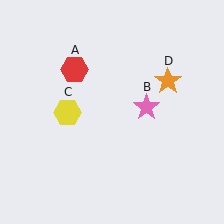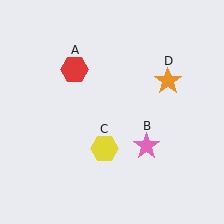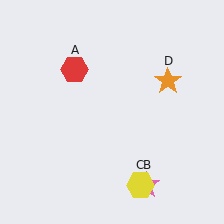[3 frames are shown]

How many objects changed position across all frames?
2 objects changed position: pink star (object B), yellow hexagon (object C).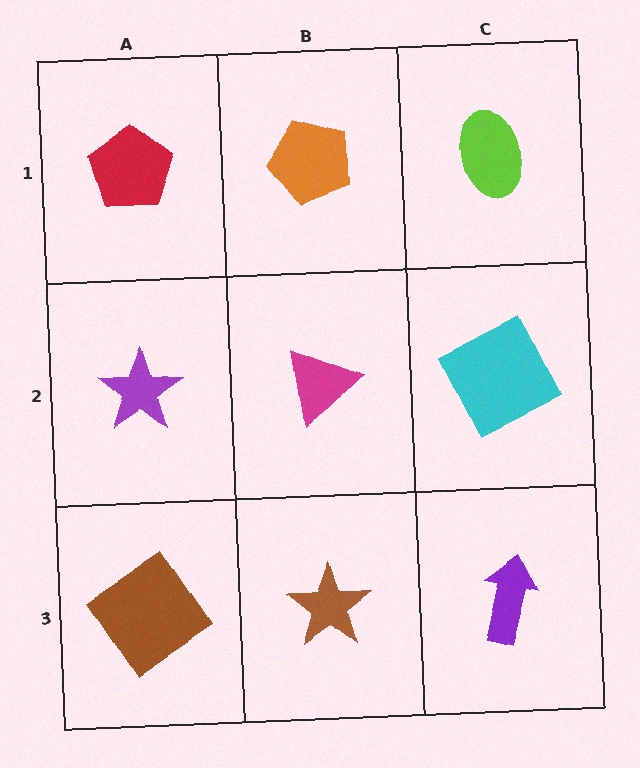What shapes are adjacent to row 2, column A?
A red pentagon (row 1, column A), a brown diamond (row 3, column A), a magenta triangle (row 2, column B).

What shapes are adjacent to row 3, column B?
A magenta triangle (row 2, column B), a brown diamond (row 3, column A), a purple arrow (row 3, column C).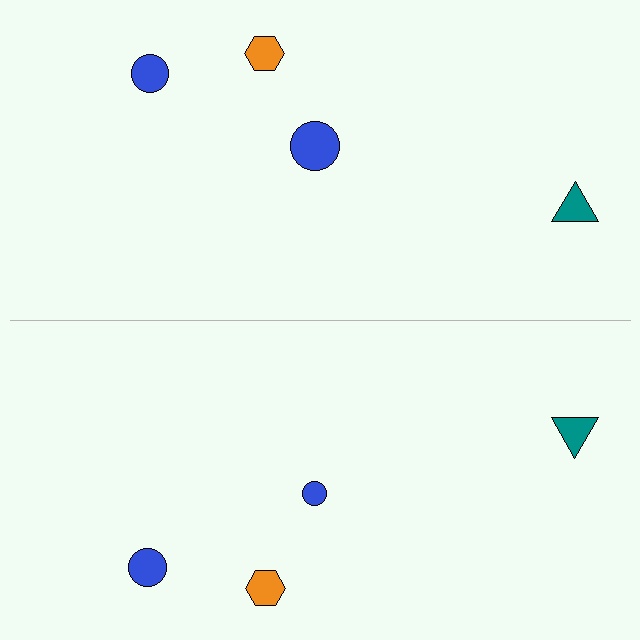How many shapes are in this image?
There are 8 shapes in this image.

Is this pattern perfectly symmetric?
No, the pattern is not perfectly symmetric. The blue circle on the bottom side has a different size than its mirror counterpart.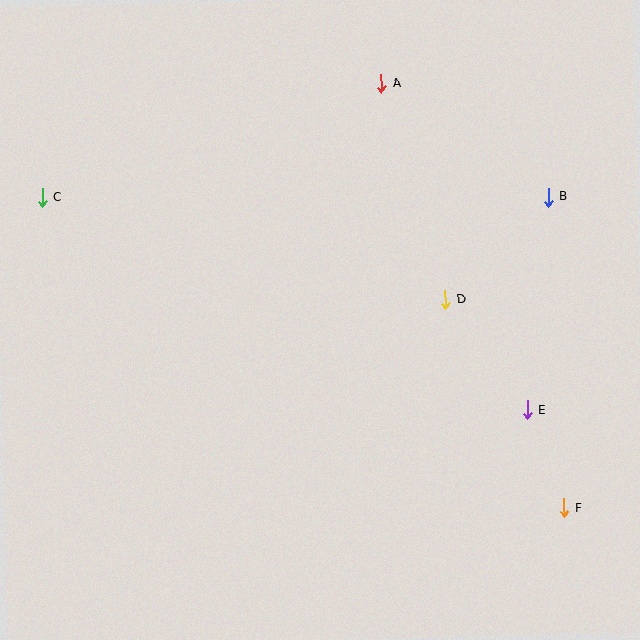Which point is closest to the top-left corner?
Point C is closest to the top-left corner.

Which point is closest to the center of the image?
Point D at (445, 299) is closest to the center.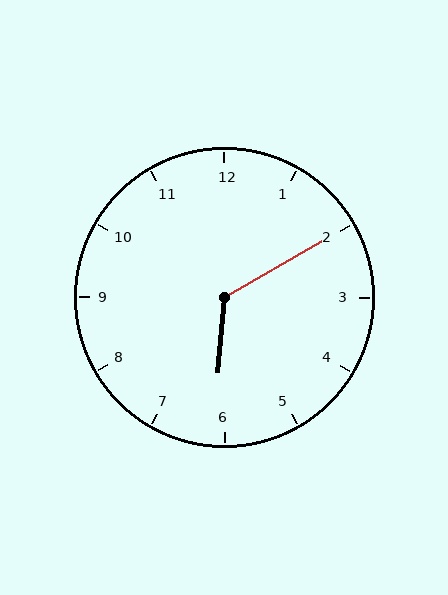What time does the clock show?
6:10.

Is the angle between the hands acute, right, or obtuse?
It is obtuse.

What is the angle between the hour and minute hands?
Approximately 125 degrees.